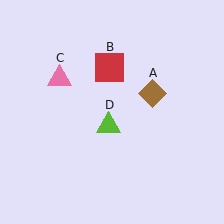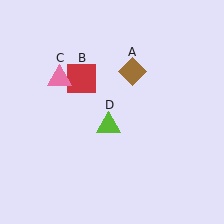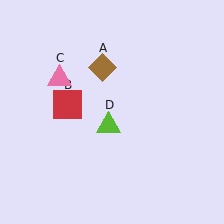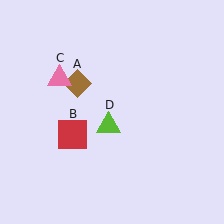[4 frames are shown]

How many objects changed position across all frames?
2 objects changed position: brown diamond (object A), red square (object B).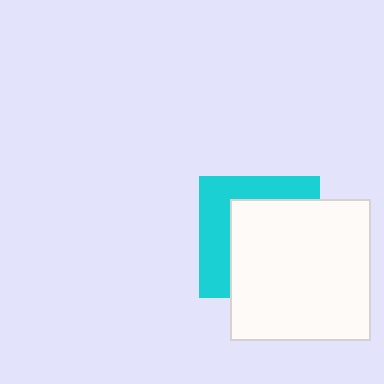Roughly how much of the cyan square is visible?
A small part of it is visible (roughly 40%).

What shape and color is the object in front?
The object in front is a white square.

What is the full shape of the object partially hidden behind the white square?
The partially hidden object is a cyan square.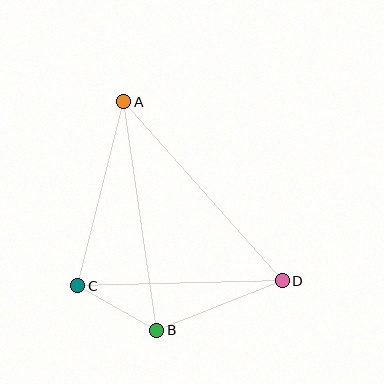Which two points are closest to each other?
Points B and C are closest to each other.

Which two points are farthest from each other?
Points A and D are farthest from each other.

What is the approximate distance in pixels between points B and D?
The distance between B and D is approximately 135 pixels.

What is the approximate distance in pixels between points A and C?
The distance between A and C is approximately 190 pixels.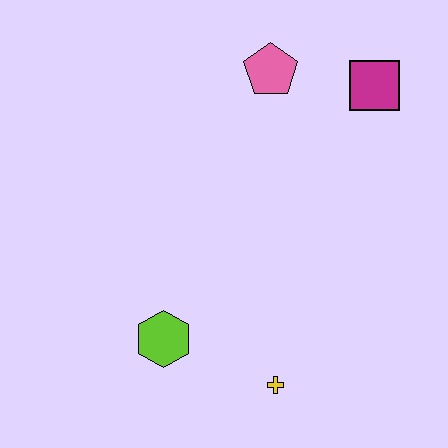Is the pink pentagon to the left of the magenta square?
Yes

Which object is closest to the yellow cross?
The lime hexagon is closest to the yellow cross.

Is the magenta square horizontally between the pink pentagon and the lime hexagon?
No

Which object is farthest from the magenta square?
The lime hexagon is farthest from the magenta square.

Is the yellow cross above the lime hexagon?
No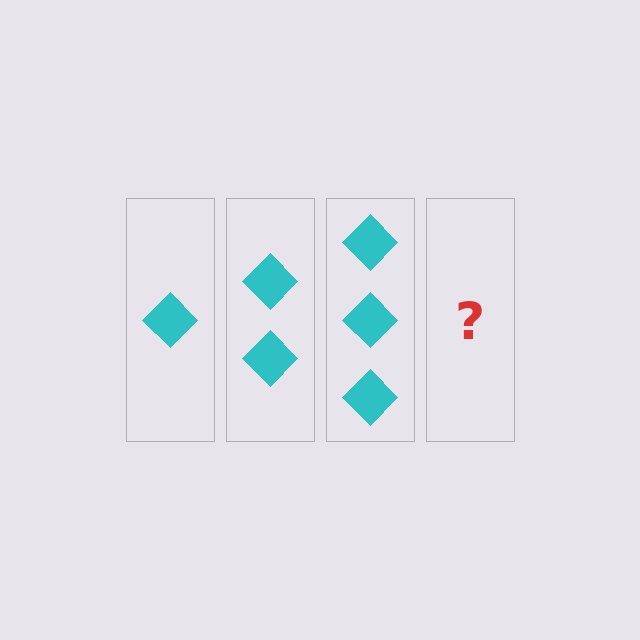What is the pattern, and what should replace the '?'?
The pattern is that each step adds one more diamond. The '?' should be 4 diamonds.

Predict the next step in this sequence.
The next step is 4 diamonds.